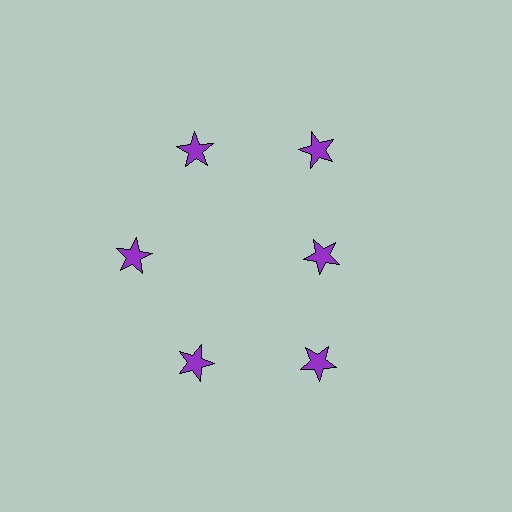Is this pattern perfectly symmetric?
No. The 6 purple stars are arranged in a ring, but one element near the 3 o'clock position is pulled inward toward the center, breaking the 6-fold rotational symmetry.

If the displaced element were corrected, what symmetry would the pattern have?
It would have 6-fold rotational symmetry — the pattern would map onto itself every 60 degrees.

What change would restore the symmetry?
The symmetry would be restored by moving it outward, back onto the ring so that all 6 stars sit at equal angles and equal distance from the center.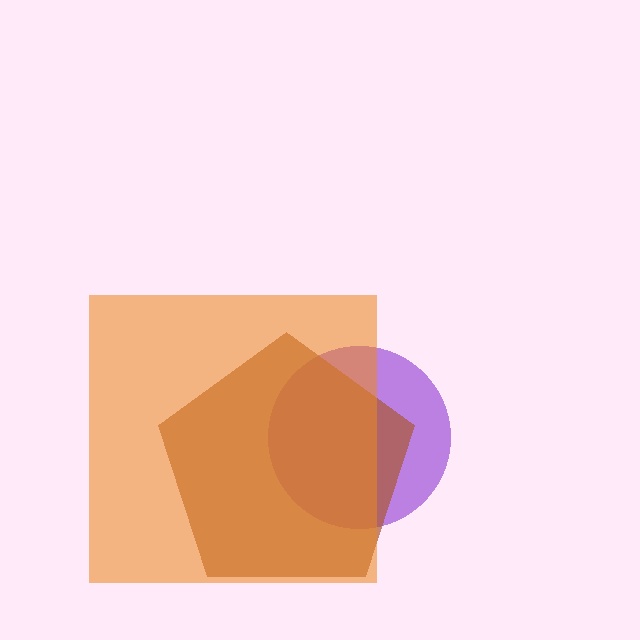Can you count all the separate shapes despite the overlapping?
Yes, there are 3 separate shapes.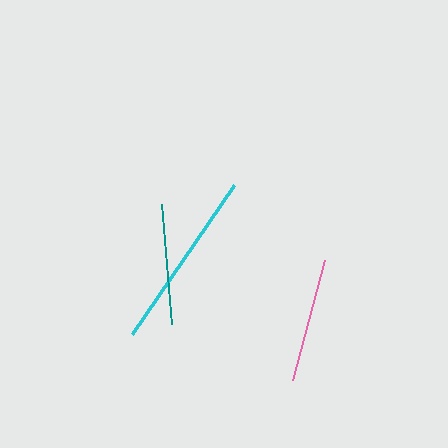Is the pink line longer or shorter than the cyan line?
The cyan line is longer than the pink line.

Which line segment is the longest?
The cyan line is the longest at approximately 181 pixels.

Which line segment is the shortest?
The teal line is the shortest at approximately 121 pixels.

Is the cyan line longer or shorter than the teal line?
The cyan line is longer than the teal line.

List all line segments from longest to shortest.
From longest to shortest: cyan, pink, teal.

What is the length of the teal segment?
The teal segment is approximately 121 pixels long.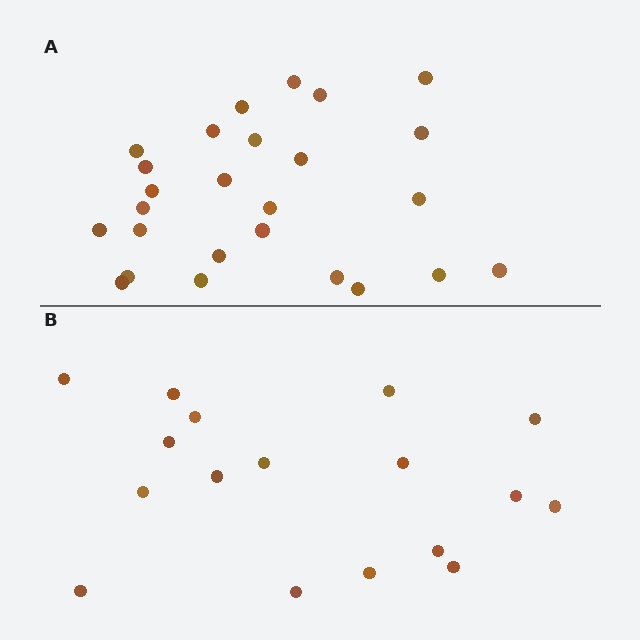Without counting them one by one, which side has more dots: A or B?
Region A (the top region) has more dots.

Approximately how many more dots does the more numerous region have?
Region A has roughly 8 or so more dots than region B.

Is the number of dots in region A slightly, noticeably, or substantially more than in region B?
Region A has substantially more. The ratio is roughly 1.5 to 1.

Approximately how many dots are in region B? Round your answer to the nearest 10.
About 20 dots. (The exact count is 17, which rounds to 20.)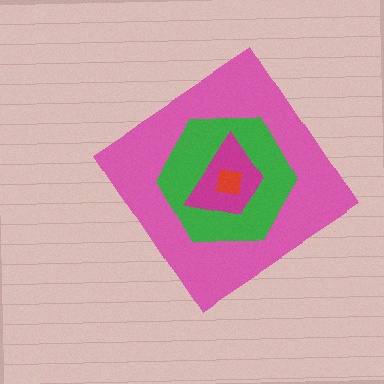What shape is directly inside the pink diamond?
The green hexagon.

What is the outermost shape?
The pink diamond.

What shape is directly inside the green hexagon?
The magenta trapezoid.